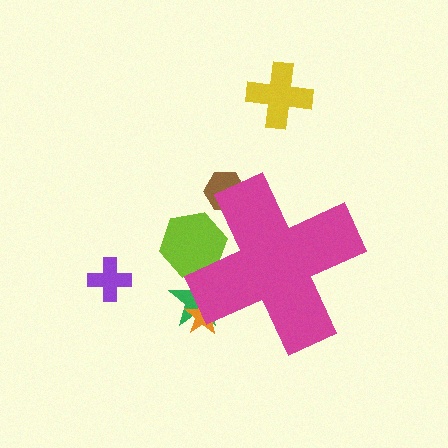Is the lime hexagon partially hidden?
Yes, the lime hexagon is partially hidden behind the magenta cross.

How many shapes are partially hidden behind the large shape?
4 shapes are partially hidden.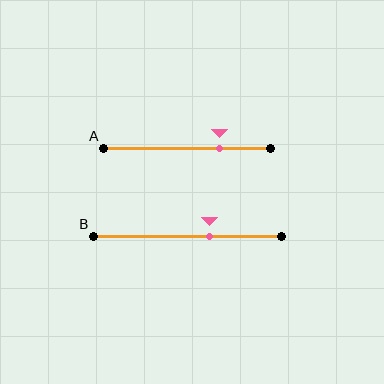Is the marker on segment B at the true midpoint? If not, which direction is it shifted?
No, the marker on segment B is shifted to the right by about 12% of the segment length.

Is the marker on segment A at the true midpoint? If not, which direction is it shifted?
No, the marker on segment A is shifted to the right by about 20% of the segment length.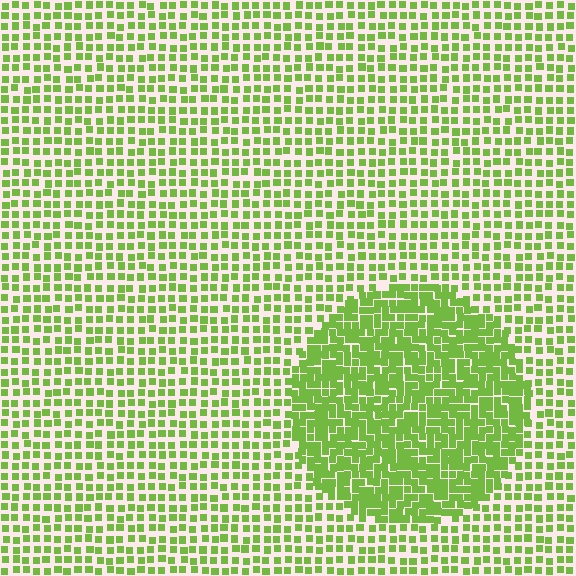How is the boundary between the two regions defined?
The boundary is defined by a change in element density (approximately 2.0x ratio). All elements are the same color, size, and shape.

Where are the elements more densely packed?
The elements are more densely packed inside the circle boundary.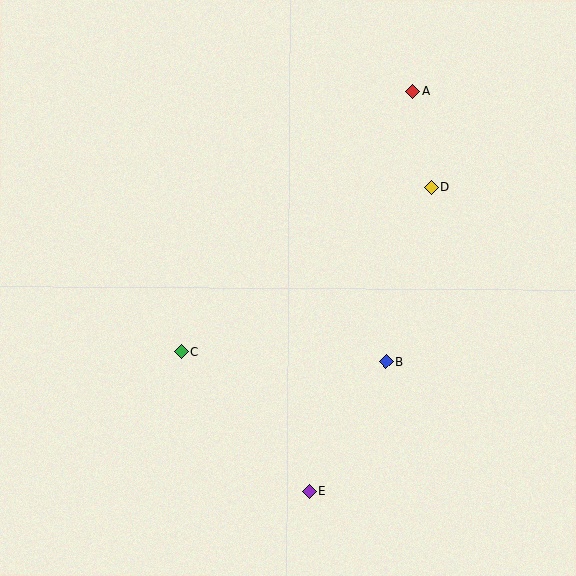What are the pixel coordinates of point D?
Point D is at (431, 187).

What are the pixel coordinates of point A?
Point A is at (413, 91).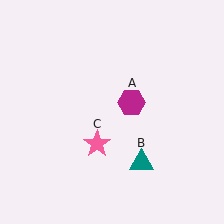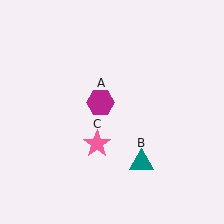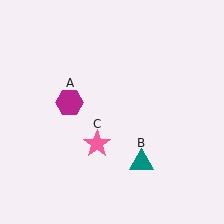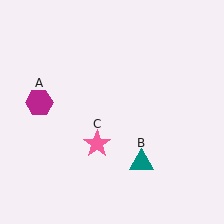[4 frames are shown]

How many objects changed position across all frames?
1 object changed position: magenta hexagon (object A).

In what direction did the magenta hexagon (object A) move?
The magenta hexagon (object A) moved left.